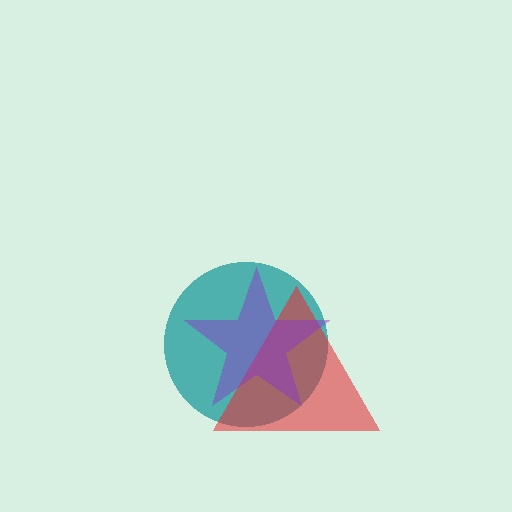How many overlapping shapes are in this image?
There are 3 overlapping shapes in the image.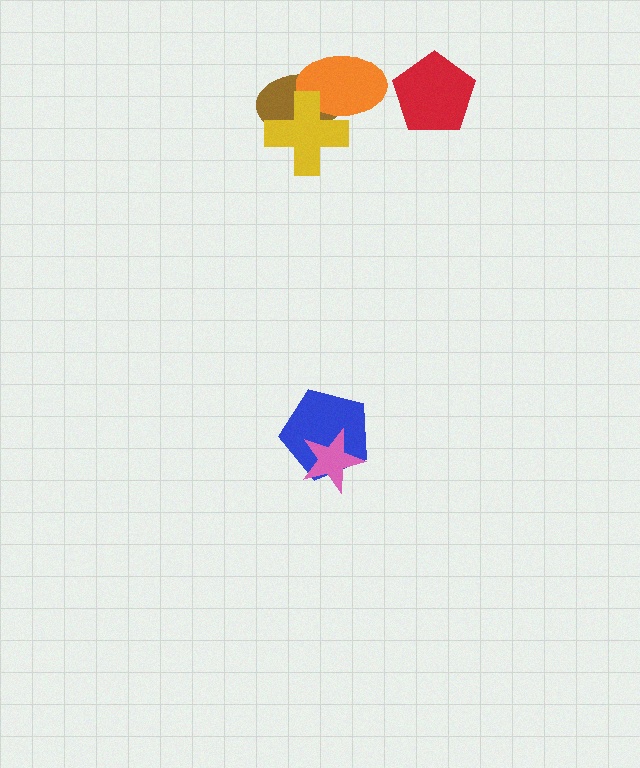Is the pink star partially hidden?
No, no other shape covers it.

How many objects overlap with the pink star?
1 object overlaps with the pink star.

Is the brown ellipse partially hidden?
Yes, it is partially covered by another shape.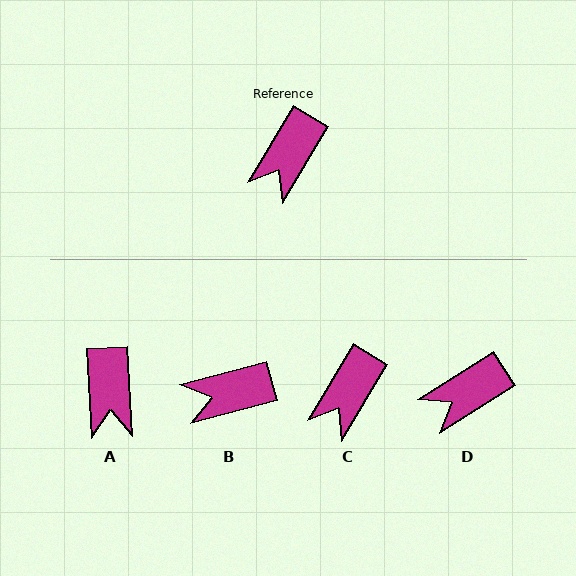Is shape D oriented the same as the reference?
No, it is off by about 26 degrees.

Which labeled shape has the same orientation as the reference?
C.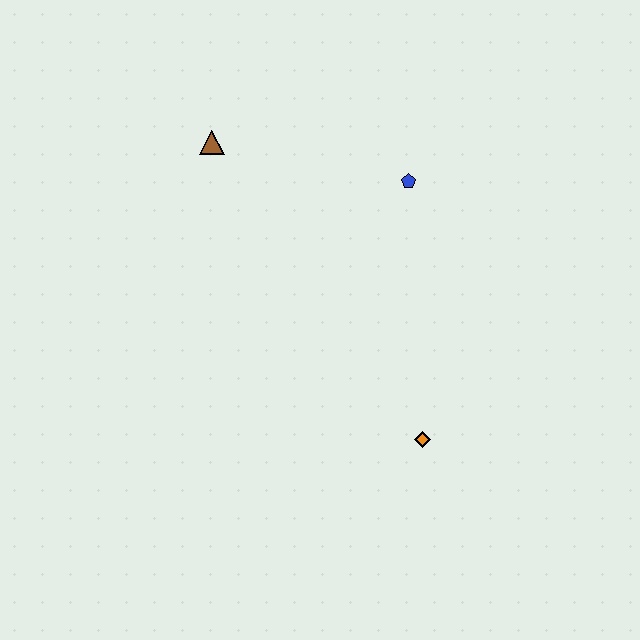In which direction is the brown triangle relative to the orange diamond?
The brown triangle is above the orange diamond.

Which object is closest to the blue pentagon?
The brown triangle is closest to the blue pentagon.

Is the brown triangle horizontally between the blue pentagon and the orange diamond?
No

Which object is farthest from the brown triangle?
The orange diamond is farthest from the brown triangle.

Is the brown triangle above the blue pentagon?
Yes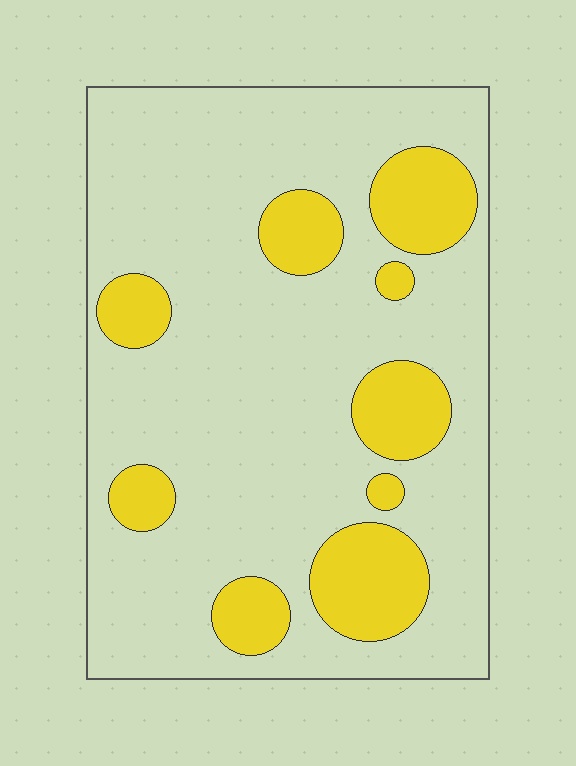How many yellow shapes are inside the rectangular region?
9.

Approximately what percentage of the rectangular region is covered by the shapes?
Approximately 20%.